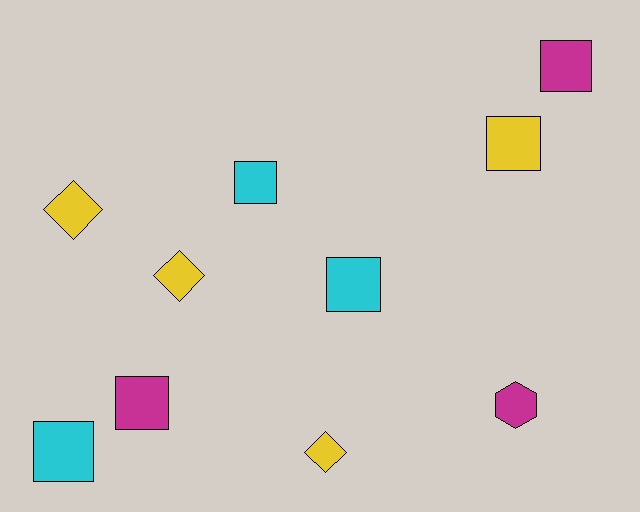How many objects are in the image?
There are 10 objects.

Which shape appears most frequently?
Square, with 6 objects.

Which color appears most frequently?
Yellow, with 4 objects.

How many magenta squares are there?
There are 2 magenta squares.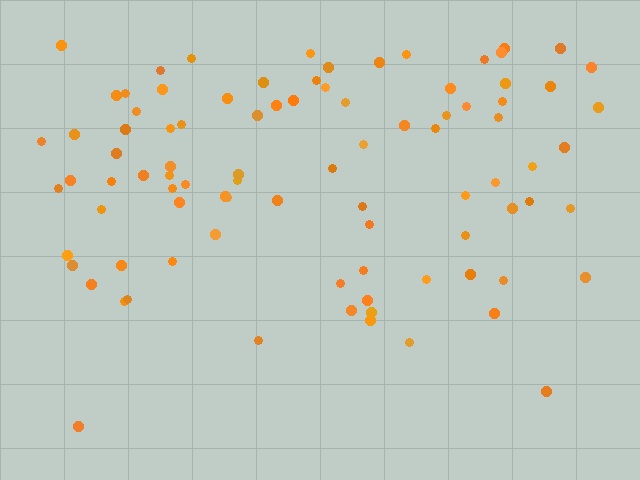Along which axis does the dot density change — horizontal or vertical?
Vertical.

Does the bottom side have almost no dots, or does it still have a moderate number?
Still a moderate number, just noticeably fewer than the top.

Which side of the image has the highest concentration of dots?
The top.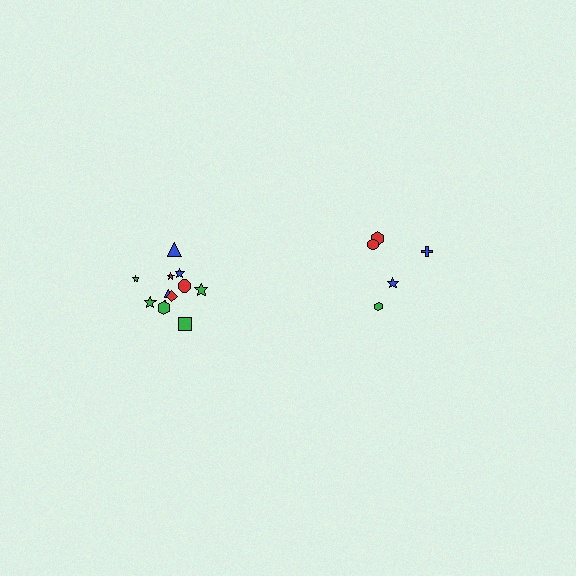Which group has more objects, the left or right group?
The left group.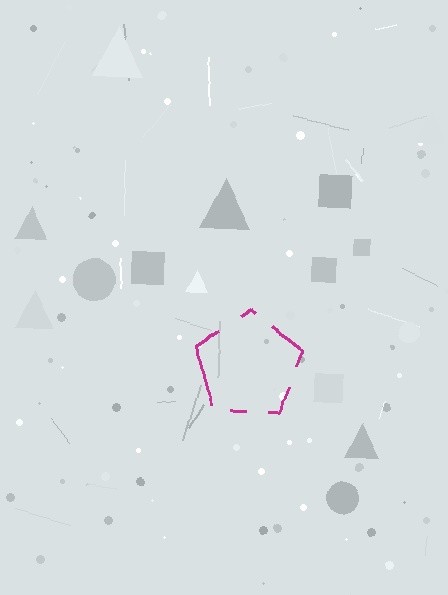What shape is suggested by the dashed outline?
The dashed outline suggests a pentagon.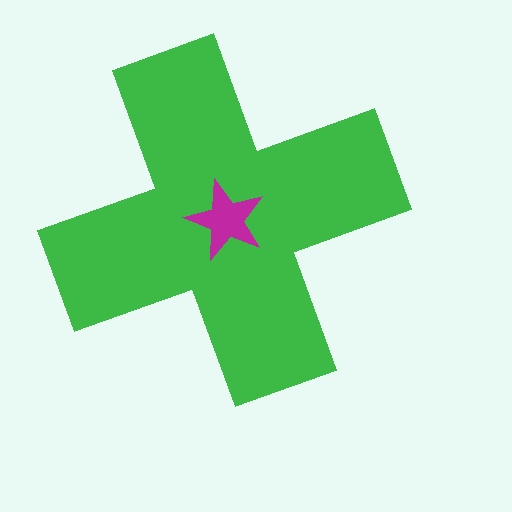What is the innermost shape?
The magenta star.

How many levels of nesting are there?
2.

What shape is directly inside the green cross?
The magenta star.